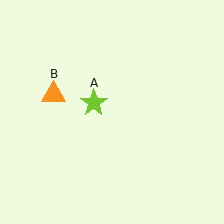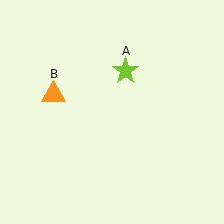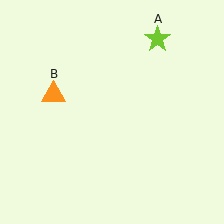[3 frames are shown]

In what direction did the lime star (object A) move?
The lime star (object A) moved up and to the right.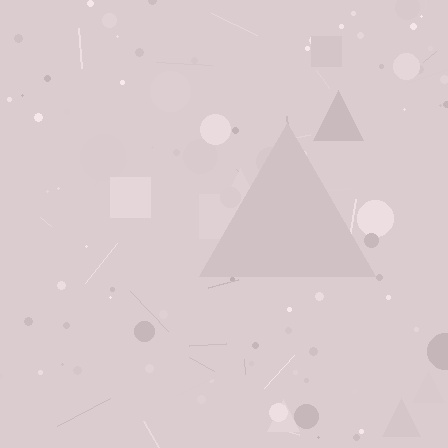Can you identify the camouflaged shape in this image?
The camouflaged shape is a triangle.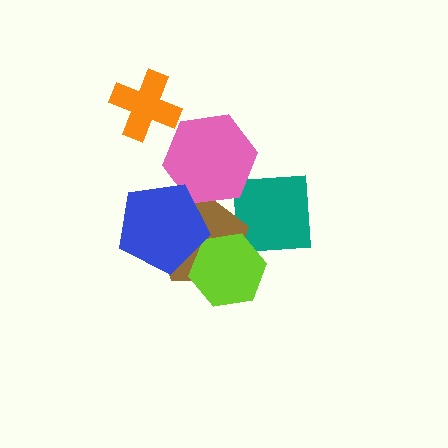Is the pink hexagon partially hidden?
Yes, it is partially covered by another shape.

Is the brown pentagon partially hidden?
Yes, it is partially covered by another shape.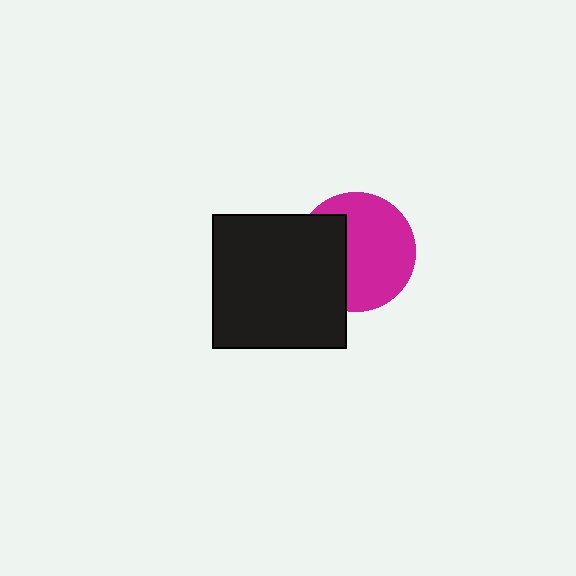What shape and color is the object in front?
The object in front is a black square.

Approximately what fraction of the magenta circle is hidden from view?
Roughly 37% of the magenta circle is hidden behind the black square.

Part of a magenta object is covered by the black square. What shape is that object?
It is a circle.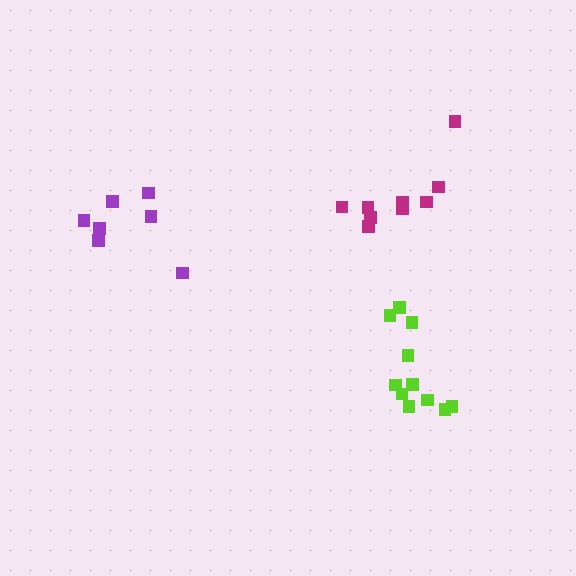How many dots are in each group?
Group 1: 7 dots, Group 2: 11 dots, Group 3: 9 dots (27 total).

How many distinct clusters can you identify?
There are 3 distinct clusters.